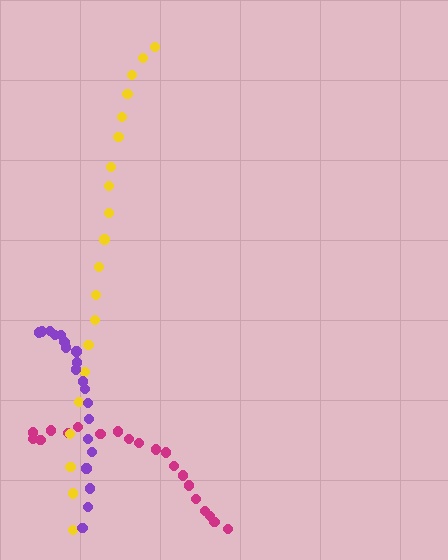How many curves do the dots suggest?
There are 3 distinct paths.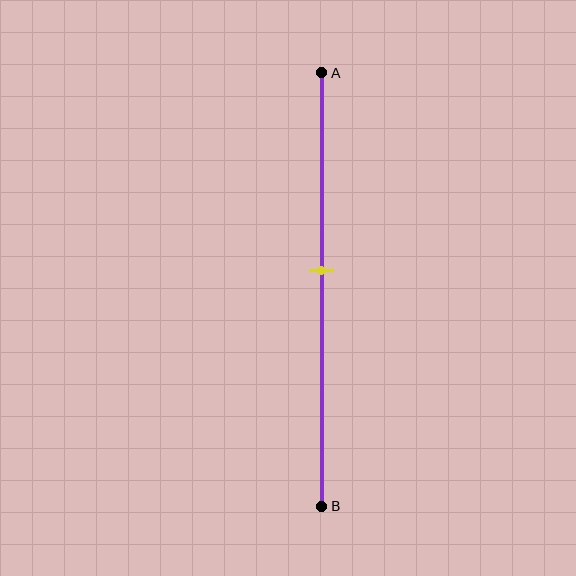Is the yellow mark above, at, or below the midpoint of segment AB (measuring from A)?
The yellow mark is above the midpoint of segment AB.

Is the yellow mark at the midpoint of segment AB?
No, the mark is at about 45% from A, not at the 50% midpoint.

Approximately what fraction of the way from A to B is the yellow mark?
The yellow mark is approximately 45% of the way from A to B.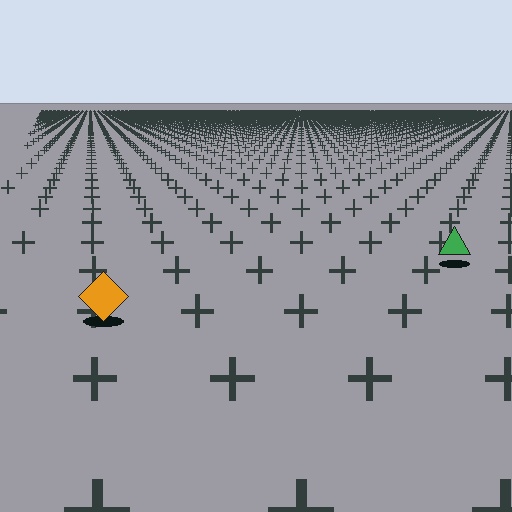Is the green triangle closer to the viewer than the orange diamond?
No. The orange diamond is closer — you can tell from the texture gradient: the ground texture is coarser near it.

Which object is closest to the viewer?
The orange diamond is closest. The texture marks near it are larger and more spread out.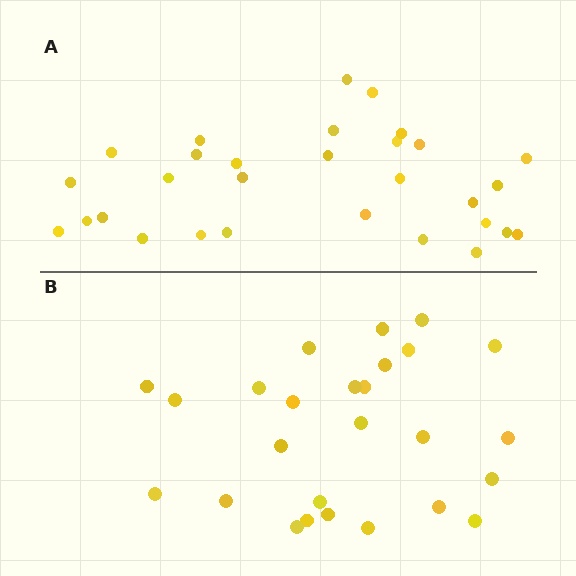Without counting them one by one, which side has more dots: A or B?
Region A (the top region) has more dots.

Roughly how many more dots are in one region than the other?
Region A has about 4 more dots than region B.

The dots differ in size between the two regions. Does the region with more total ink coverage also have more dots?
No. Region B has more total ink coverage because its dots are larger, but region A actually contains more individual dots. Total area can be misleading — the number of items is what matters here.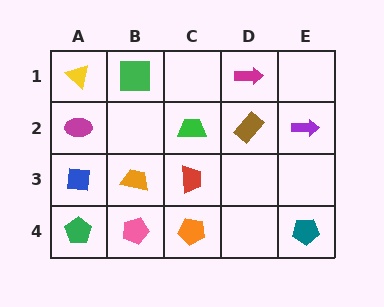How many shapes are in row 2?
4 shapes.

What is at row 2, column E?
A purple arrow.